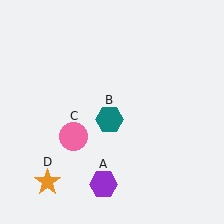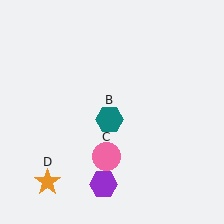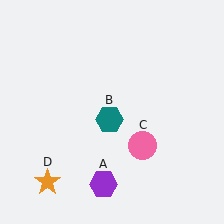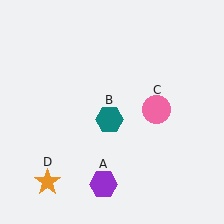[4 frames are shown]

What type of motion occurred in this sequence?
The pink circle (object C) rotated counterclockwise around the center of the scene.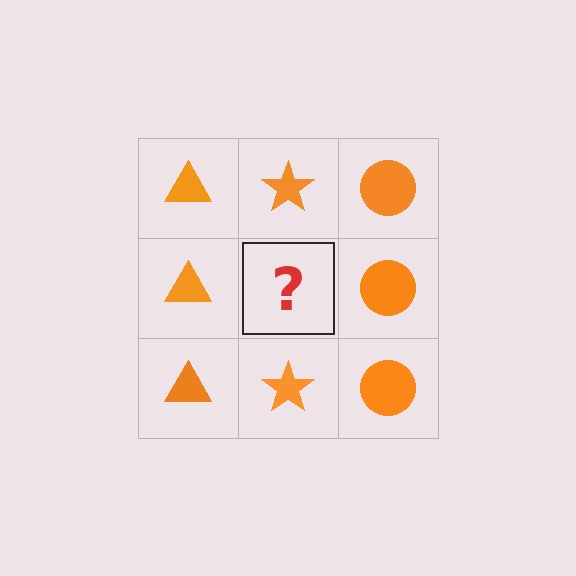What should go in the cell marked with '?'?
The missing cell should contain an orange star.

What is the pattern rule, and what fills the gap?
The rule is that each column has a consistent shape. The gap should be filled with an orange star.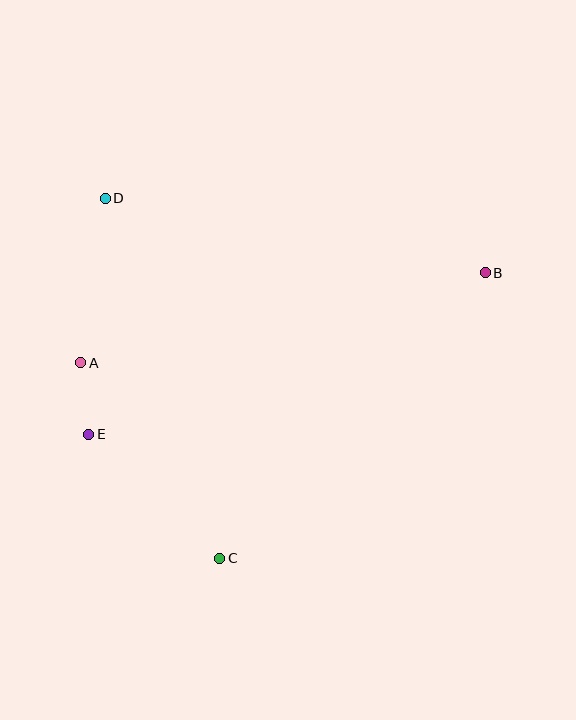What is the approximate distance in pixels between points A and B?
The distance between A and B is approximately 414 pixels.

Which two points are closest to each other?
Points A and E are closest to each other.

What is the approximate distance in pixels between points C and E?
The distance between C and E is approximately 180 pixels.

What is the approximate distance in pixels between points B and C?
The distance between B and C is approximately 390 pixels.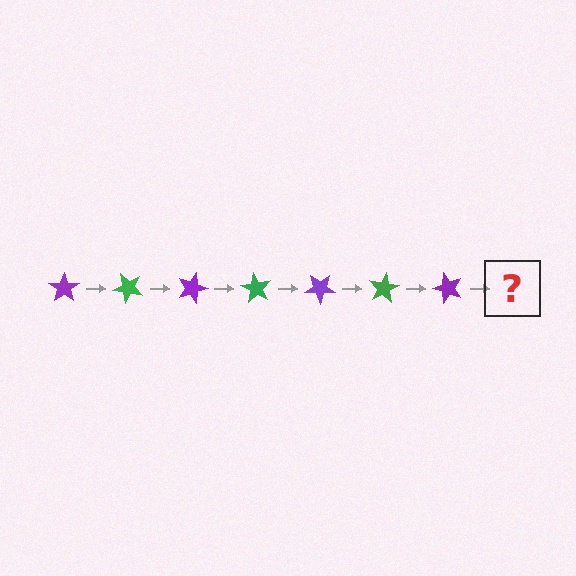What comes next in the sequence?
The next element should be a green star, rotated 315 degrees from the start.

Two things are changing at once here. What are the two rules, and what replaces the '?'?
The two rules are that it rotates 45 degrees each step and the color cycles through purple and green. The '?' should be a green star, rotated 315 degrees from the start.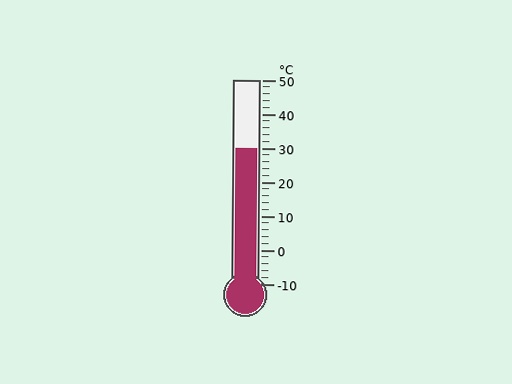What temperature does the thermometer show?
The thermometer shows approximately 30°C.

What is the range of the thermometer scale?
The thermometer scale ranges from -10°C to 50°C.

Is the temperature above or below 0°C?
The temperature is above 0°C.